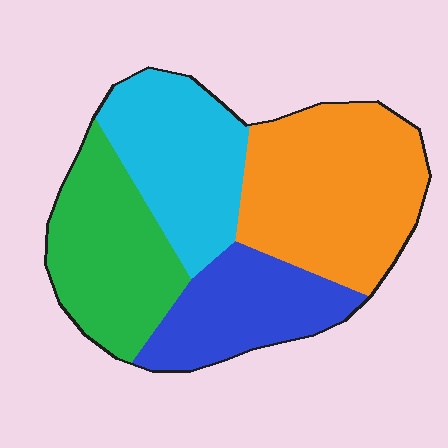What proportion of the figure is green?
Green takes up about one quarter (1/4) of the figure.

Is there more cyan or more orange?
Orange.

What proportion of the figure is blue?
Blue covers roughly 20% of the figure.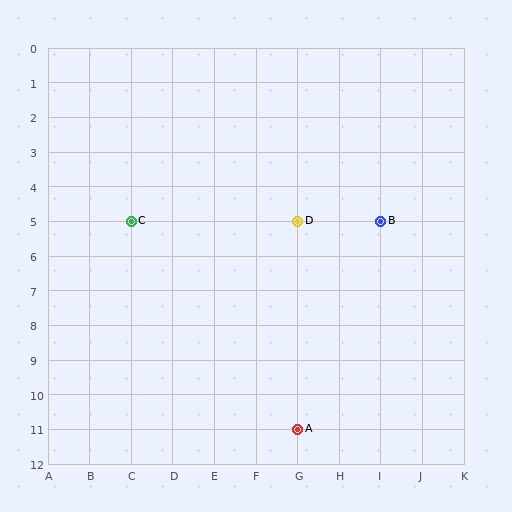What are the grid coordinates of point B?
Point B is at grid coordinates (I, 5).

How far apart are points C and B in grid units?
Points C and B are 6 columns apart.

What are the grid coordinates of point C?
Point C is at grid coordinates (C, 5).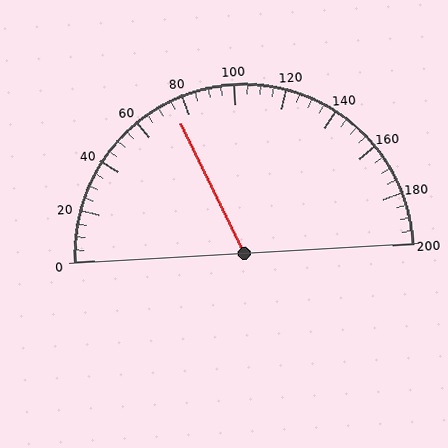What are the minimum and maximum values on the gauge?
The gauge ranges from 0 to 200.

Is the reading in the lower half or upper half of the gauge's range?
The reading is in the lower half of the range (0 to 200).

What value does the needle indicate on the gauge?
The needle indicates approximately 75.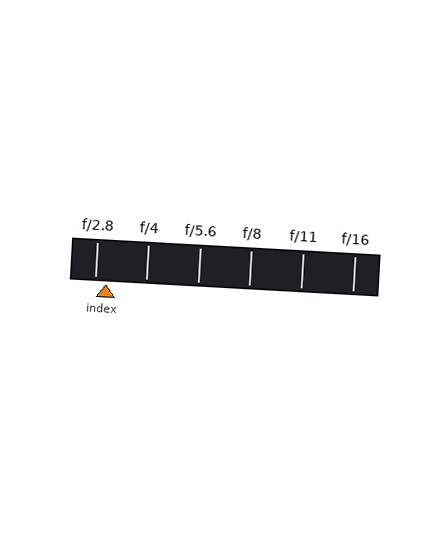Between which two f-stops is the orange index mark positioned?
The index mark is between f/2.8 and f/4.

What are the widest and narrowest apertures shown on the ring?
The widest aperture shown is f/2.8 and the narrowest is f/16.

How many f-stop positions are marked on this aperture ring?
There are 6 f-stop positions marked.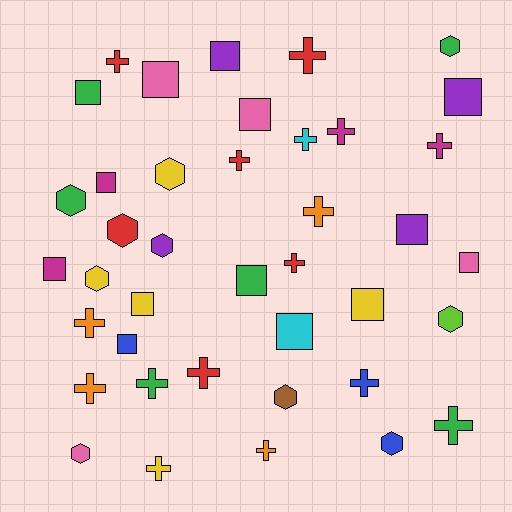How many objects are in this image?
There are 40 objects.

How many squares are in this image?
There are 14 squares.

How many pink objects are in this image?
There are 4 pink objects.